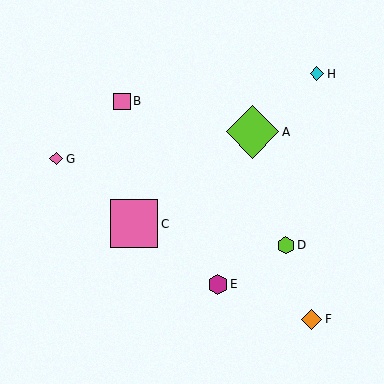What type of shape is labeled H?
Shape H is a cyan diamond.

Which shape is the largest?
The lime diamond (labeled A) is the largest.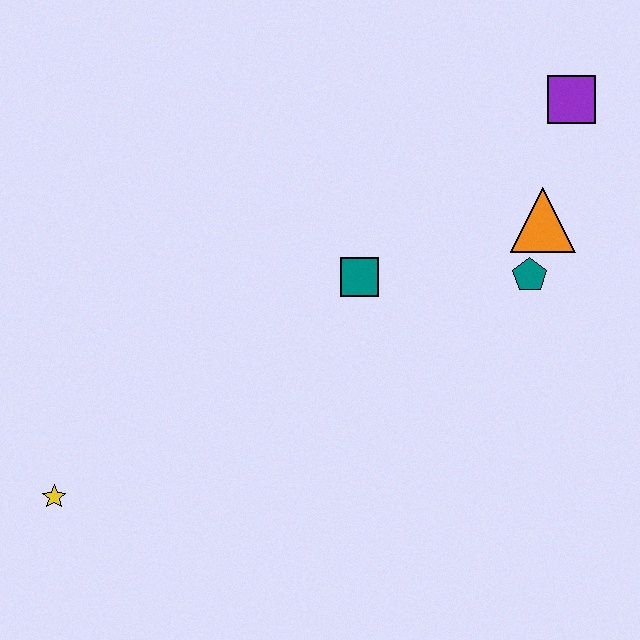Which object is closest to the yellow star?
The teal square is closest to the yellow star.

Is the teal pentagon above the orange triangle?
No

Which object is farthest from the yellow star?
The purple square is farthest from the yellow star.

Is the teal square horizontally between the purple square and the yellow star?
Yes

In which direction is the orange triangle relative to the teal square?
The orange triangle is to the right of the teal square.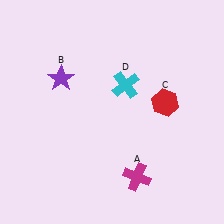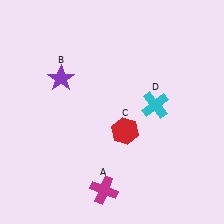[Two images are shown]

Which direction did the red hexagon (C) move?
The red hexagon (C) moved left.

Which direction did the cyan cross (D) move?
The cyan cross (D) moved right.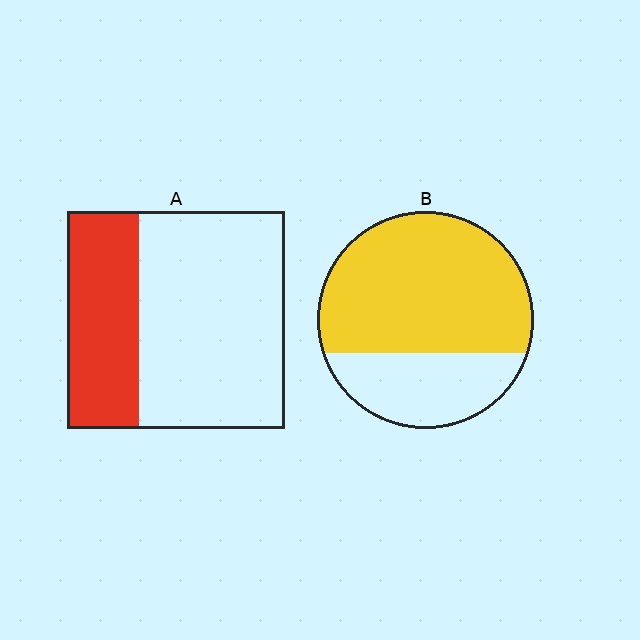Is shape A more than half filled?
No.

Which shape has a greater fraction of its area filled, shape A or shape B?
Shape B.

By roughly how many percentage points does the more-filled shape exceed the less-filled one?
By roughly 35 percentage points (B over A).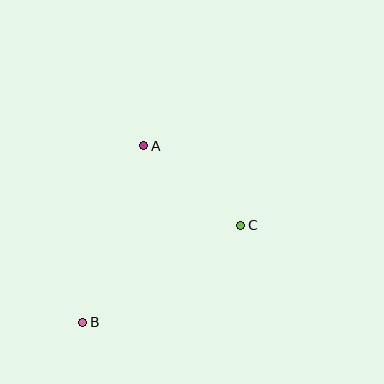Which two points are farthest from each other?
Points A and B are farthest from each other.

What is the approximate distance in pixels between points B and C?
The distance between B and C is approximately 185 pixels.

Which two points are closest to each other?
Points A and C are closest to each other.